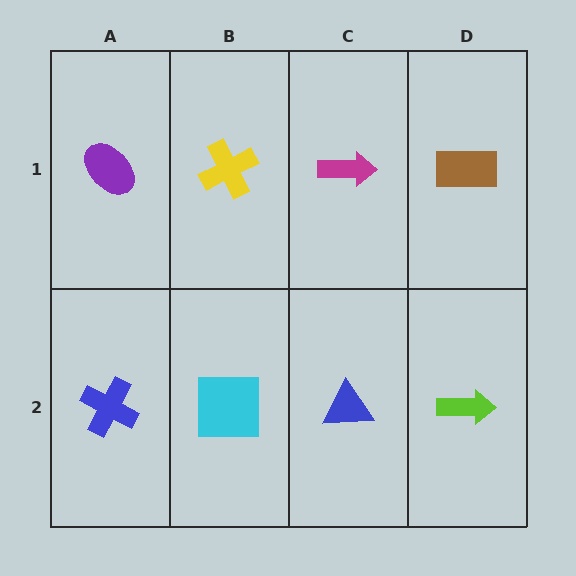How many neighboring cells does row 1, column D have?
2.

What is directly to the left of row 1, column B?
A purple ellipse.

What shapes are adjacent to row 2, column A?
A purple ellipse (row 1, column A), a cyan square (row 2, column B).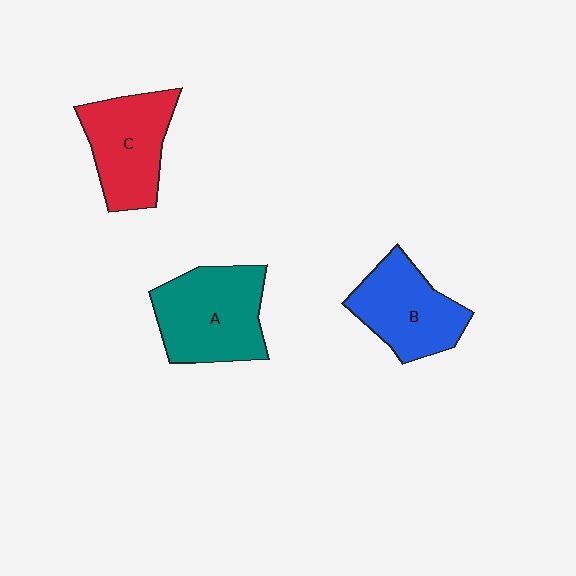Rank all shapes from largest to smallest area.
From largest to smallest: A (teal), C (red), B (blue).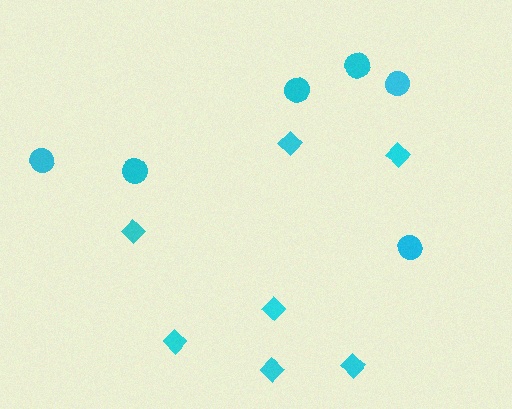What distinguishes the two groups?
There are 2 groups: one group of circles (6) and one group of diamonds (7).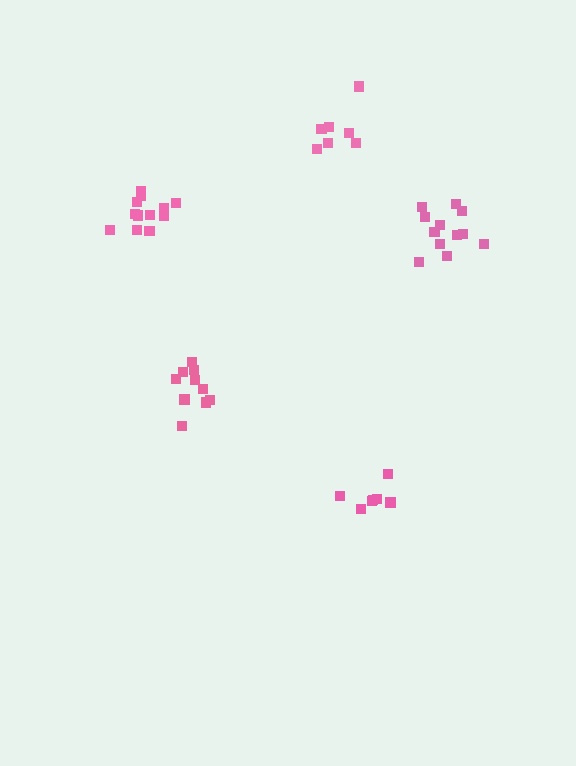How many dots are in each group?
Group 1: 7 dots, Group 2: 12 dots, Group 3: 10 dots, Group 4: 7 dots, Group 5: 12 dots (48 total).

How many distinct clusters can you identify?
There are 5 distinct clusters.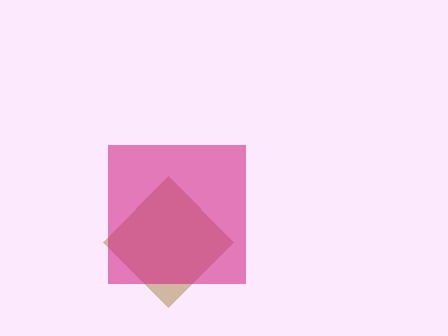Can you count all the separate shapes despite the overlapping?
Yes, there are 2 separate shapes.